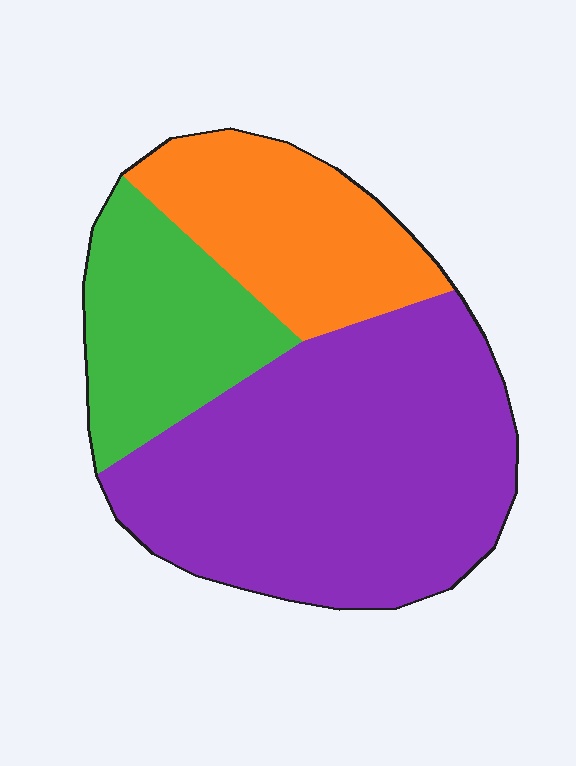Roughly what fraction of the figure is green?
Green covers roughly 20% of the figure.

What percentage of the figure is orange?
Orange covers around 25% of the figure.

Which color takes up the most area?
Purple, at roughly 55%.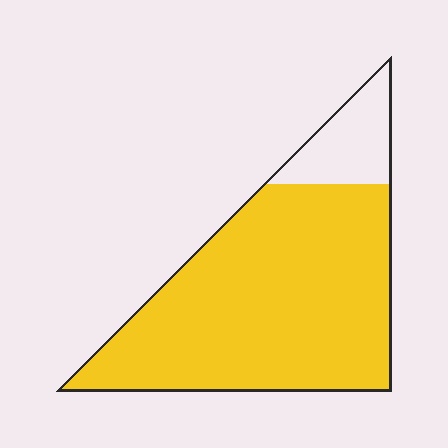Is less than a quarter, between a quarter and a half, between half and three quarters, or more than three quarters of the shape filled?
More than three quarters.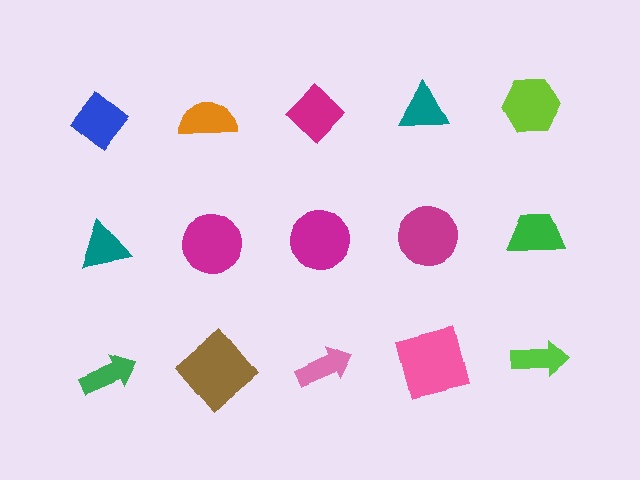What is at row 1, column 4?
A teal triangle.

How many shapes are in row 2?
5 shapes.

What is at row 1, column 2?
An orange semicircle.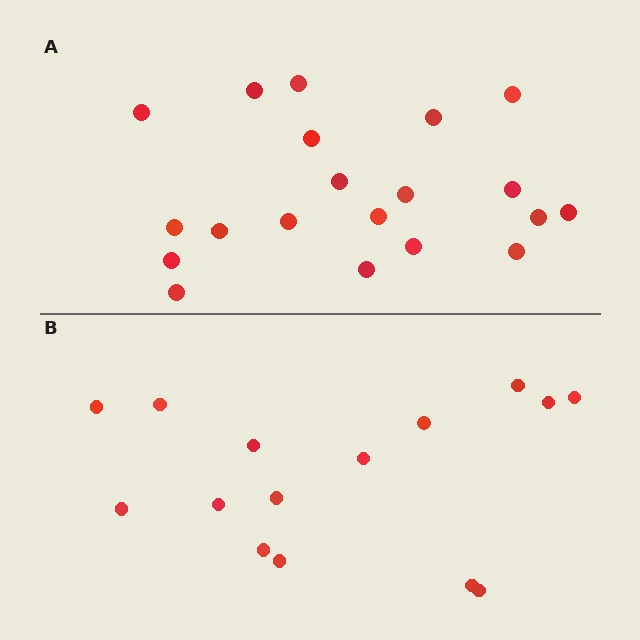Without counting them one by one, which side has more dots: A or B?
Region A (the top region) has more dots.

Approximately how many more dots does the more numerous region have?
Region A has about 5 more dots than region B.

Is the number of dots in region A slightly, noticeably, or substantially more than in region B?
Region A has noticeably more, but not dramatically so. The ratio is roughly 1.3 to 1.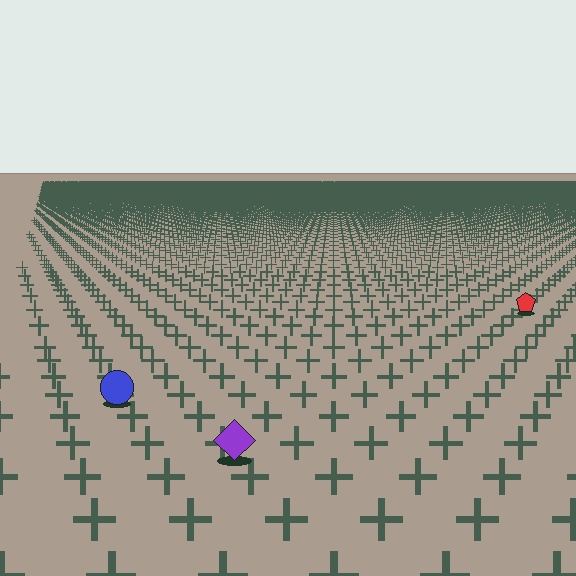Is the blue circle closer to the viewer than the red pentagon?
Yes. The blue circle is closer — you can tell from the texture gradient: the ground texture is coarser near it.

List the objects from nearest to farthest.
From nearest to farthest: the purple diamond, the blue circle, the red pentagon.